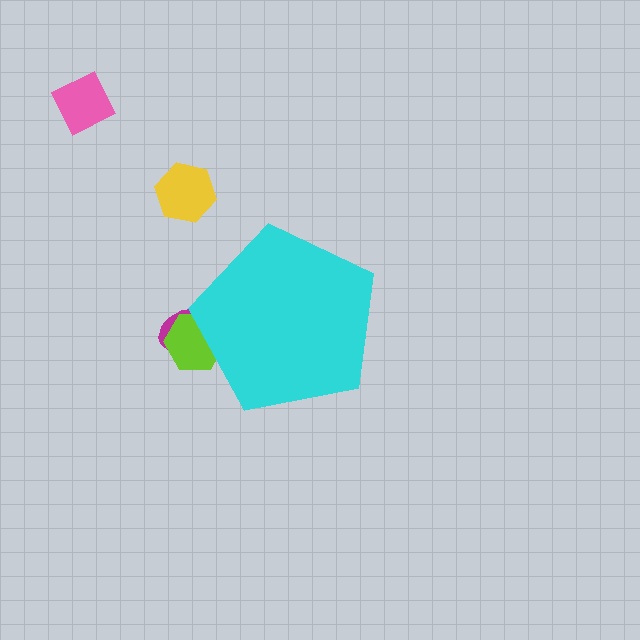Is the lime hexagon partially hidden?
Yes, the lime hexagon is partially hidden behind the cyan pentagon.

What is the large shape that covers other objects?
A cyan pentagon.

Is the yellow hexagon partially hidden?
No, the yellow hexagon is fully visible.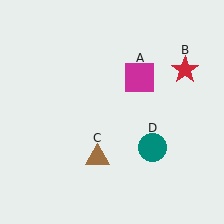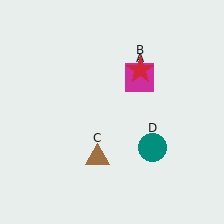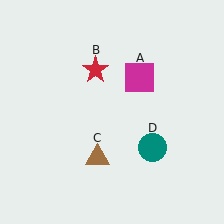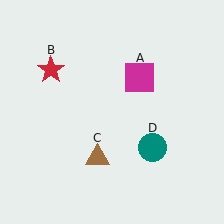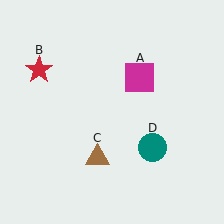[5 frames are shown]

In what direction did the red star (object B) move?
The red star (object B) moved left.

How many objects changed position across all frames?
1 object changed position: red star (object B).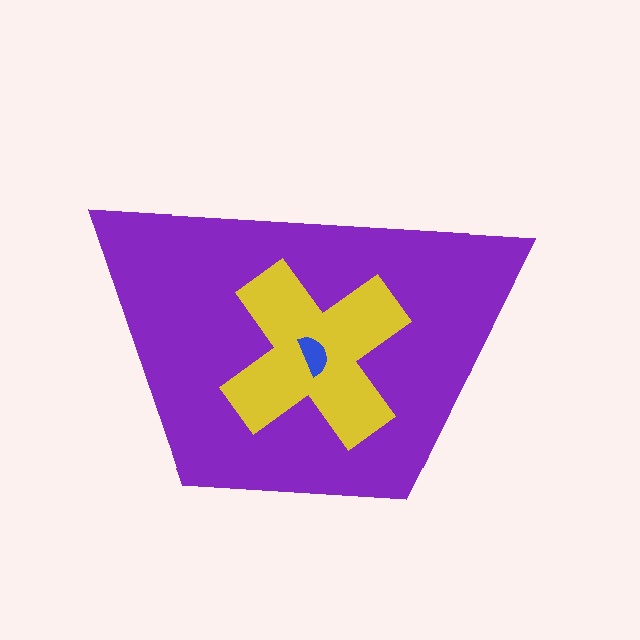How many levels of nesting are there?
3.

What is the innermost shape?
The blue semicircle.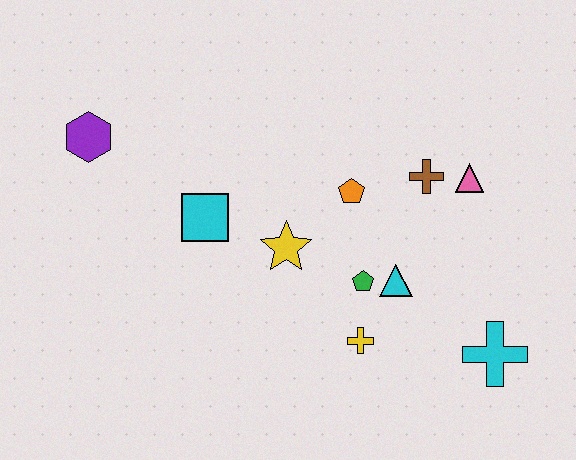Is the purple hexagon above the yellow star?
Yes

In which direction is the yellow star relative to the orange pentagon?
The yellow star is to the left of the orange pentagon.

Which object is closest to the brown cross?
The pink triangle is closest to the brown cross.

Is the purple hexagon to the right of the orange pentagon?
No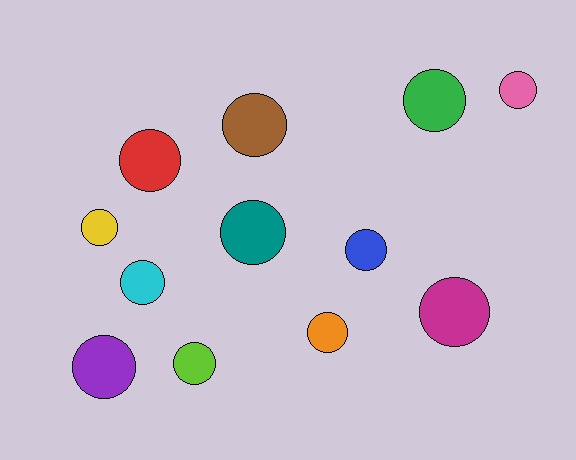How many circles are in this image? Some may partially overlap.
There are 12 circles.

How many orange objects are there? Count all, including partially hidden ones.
There is 1 orange object.